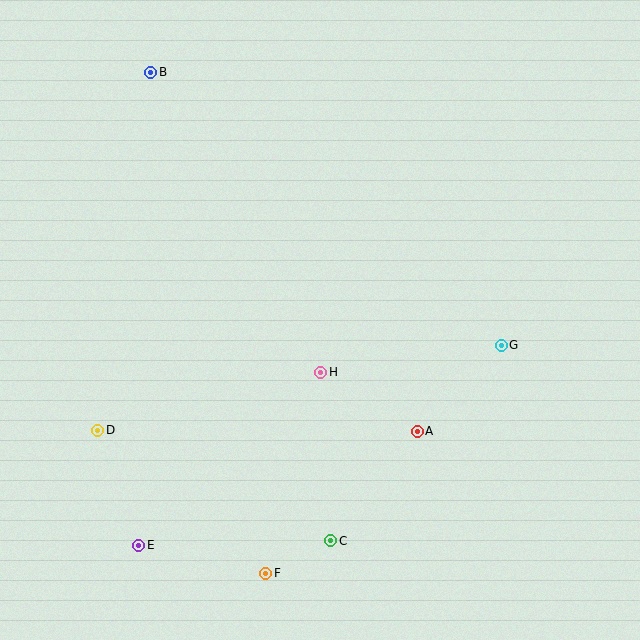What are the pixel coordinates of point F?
Point F is at (266, 573).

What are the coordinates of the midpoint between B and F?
The midpoint between B and F is at (208, 323).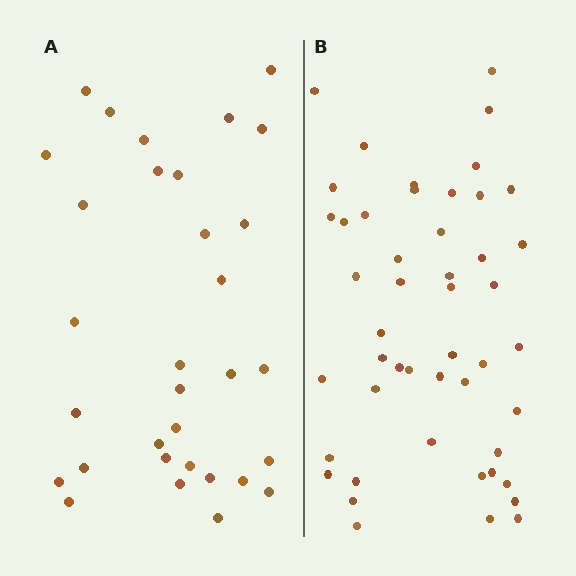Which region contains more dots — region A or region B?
Region B (the right region) has more dots.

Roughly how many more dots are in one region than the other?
Region B has approximately 15 more dots than region A.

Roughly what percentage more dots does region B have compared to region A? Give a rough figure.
About 50% more.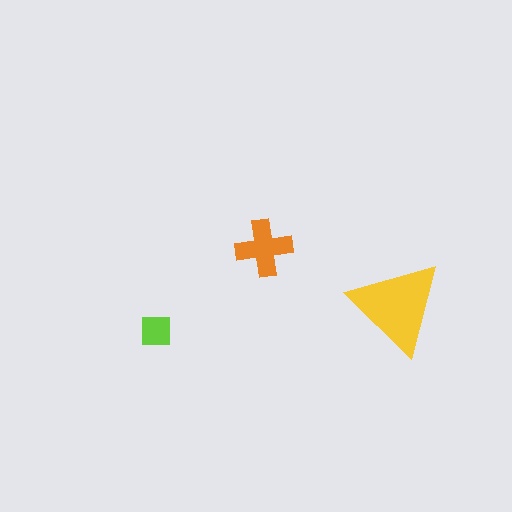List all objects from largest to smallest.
The yellow triangle, the orange cross, the lime square.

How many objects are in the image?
There are 3 objects in the image.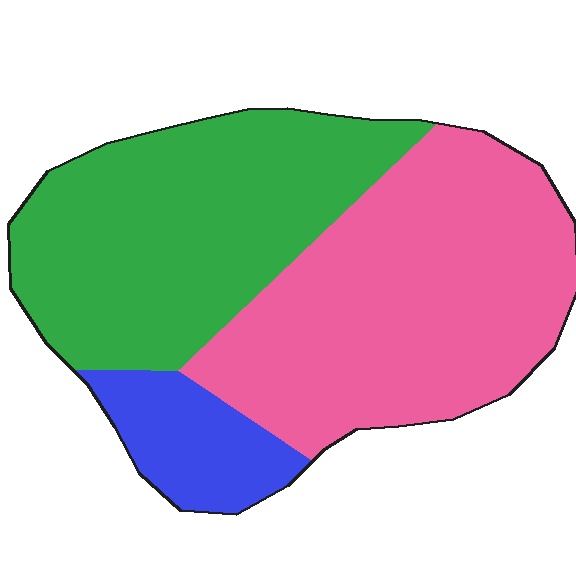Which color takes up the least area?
Blue, at roughly 10%.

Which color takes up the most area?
Pink, at roughly 45%.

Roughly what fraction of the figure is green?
Green covers roughly 40% of the figure.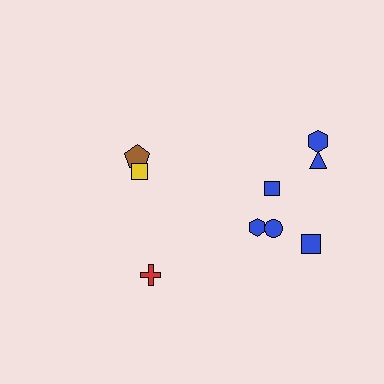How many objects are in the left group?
There are 3 objects.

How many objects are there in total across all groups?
There are 9 objects.